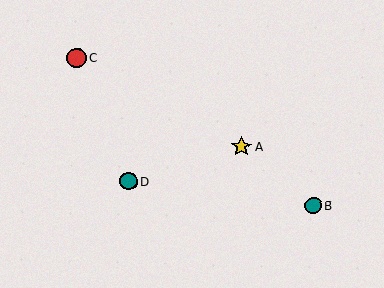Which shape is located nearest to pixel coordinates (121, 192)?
The teal circle (labeled D) at (129, 181) is nearest to that location.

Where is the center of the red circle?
The center of the red circle is at (77, 58).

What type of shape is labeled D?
Shape D is a teal circle.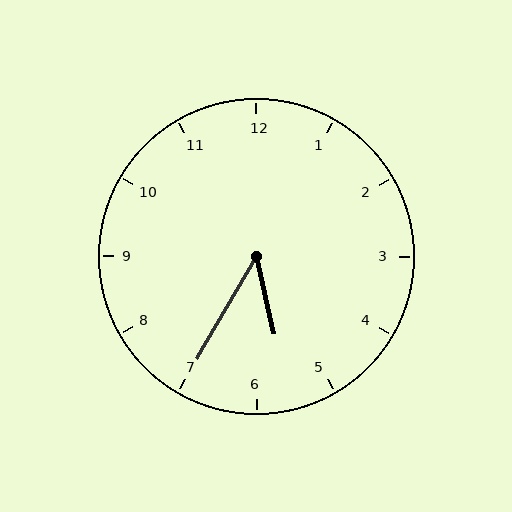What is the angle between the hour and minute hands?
Approximately 42 degrees.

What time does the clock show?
5:35.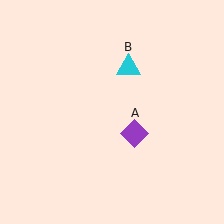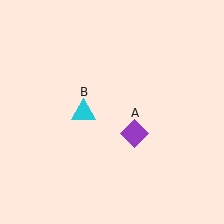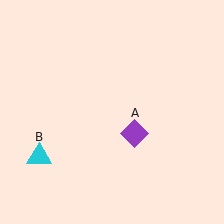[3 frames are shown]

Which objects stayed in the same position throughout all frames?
Purple diamond (object A) remained stationary.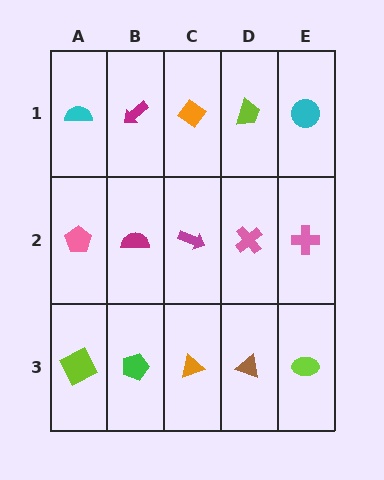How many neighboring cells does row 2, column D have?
4.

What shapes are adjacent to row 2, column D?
A lime trapezoid (row 1, column D), a brown triangle (row 3, column D), a magenta arrow (row 2, column C), a pink cross (row 2, column E).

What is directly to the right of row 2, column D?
A pink cross.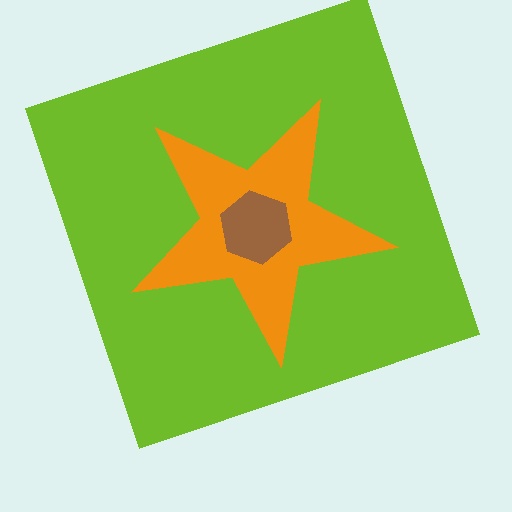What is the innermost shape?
The brown hexagon.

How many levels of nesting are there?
3.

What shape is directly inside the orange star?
The brown hexagon.